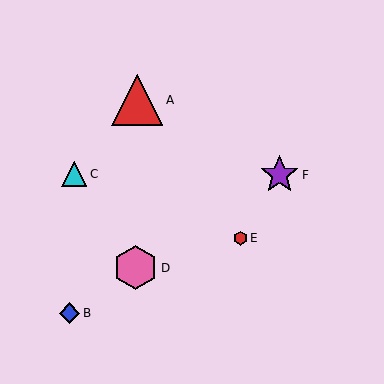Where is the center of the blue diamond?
The center of the blue diamond is at (70, 313).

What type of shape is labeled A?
Shape A is a red triangle.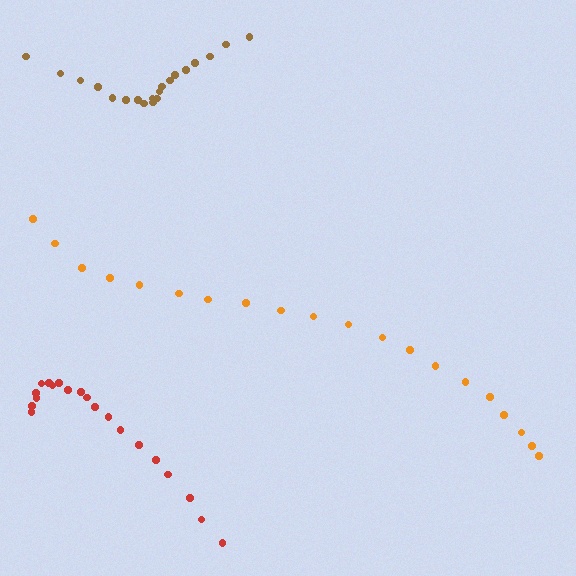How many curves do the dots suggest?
There are 3 distinct paths.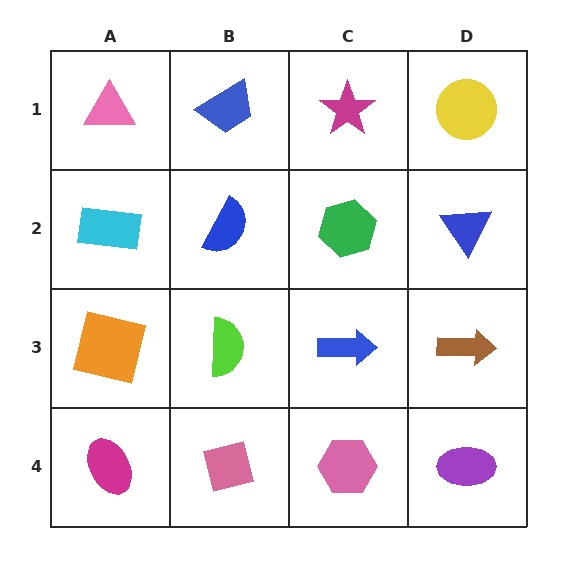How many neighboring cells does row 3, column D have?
3.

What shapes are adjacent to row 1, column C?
A green hexagon (row 2, column C), a blue trapezoid (row 1, column B), a yellow circle (row 1, column D).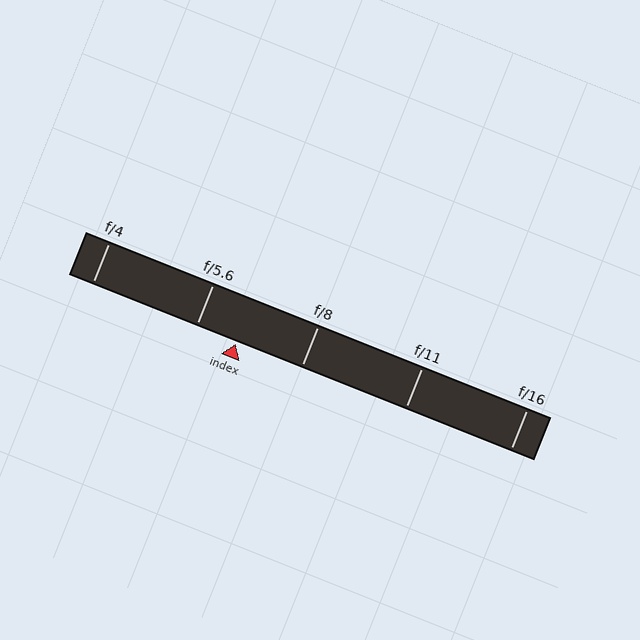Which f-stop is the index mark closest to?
The index mark is closest to f/5.6.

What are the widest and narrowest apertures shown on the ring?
The widest aperture shown is f/4 and the narrowest is f/16.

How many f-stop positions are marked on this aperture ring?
There are 5 f-stop positions marked.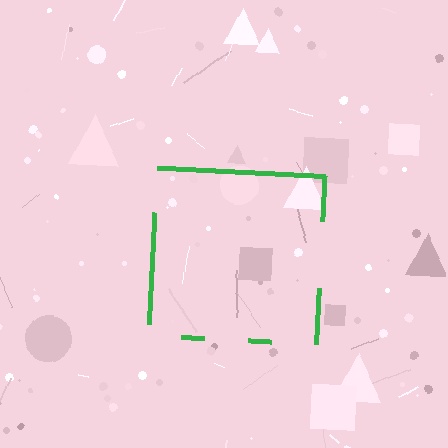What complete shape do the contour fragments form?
The contour fragments form a square.